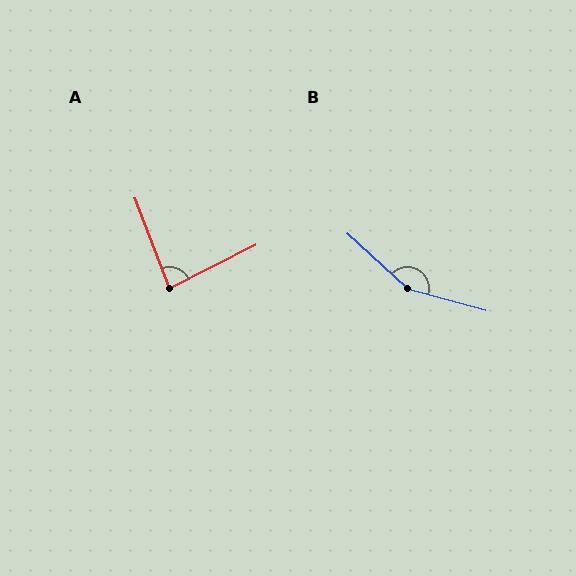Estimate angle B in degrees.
Approximately 153 degrees.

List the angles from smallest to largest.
A (84°), B (153°).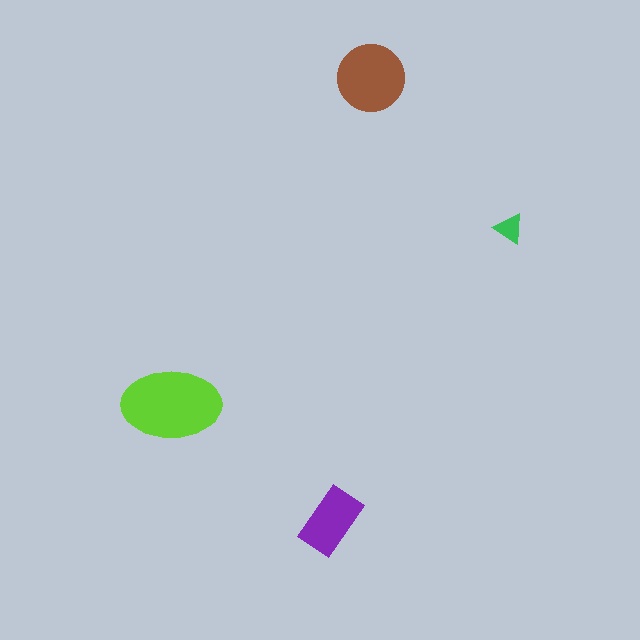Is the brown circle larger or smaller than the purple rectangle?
Larger.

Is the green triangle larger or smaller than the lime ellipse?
Smaller.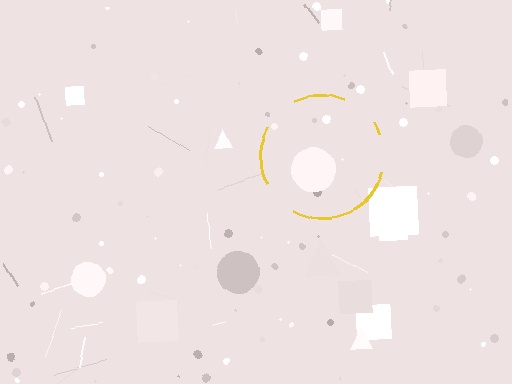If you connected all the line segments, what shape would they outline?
They would outline a circle.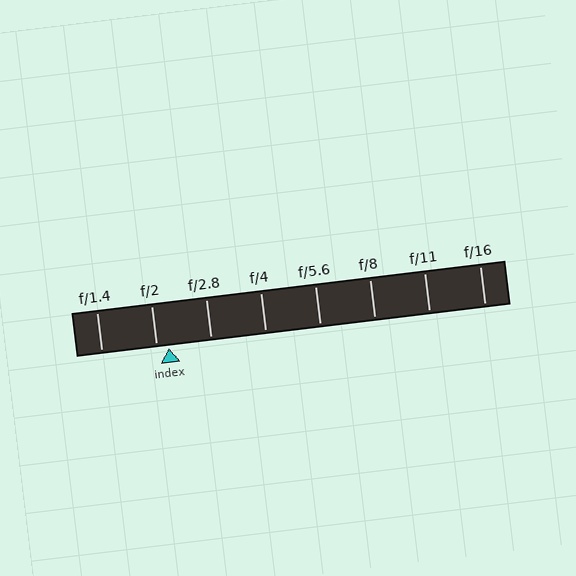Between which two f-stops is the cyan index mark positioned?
The index mark is between f/2 and f/2.8.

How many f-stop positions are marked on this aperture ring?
There are 8 f-stop positions marked.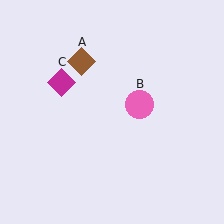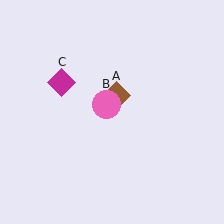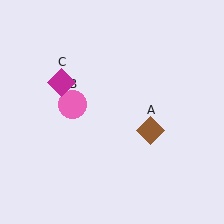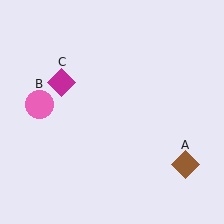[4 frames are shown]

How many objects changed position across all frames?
2 objects changed position: brown diamond (object A), pink circle (object B).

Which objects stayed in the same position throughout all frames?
Magenta diamond (object C) remained stationary.